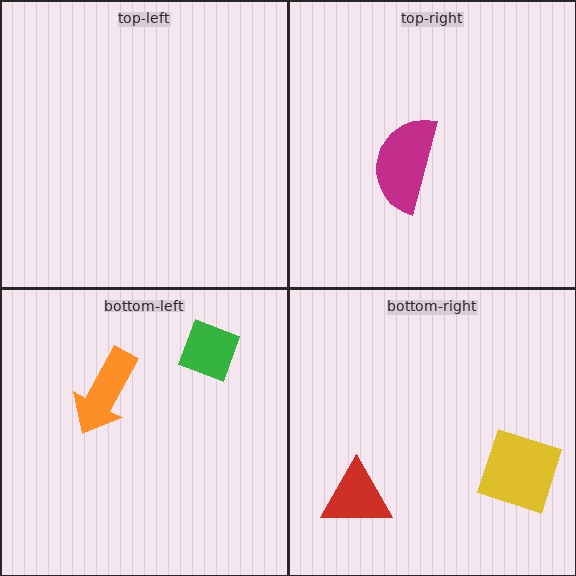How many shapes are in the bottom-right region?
2.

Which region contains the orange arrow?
The bottom-left region.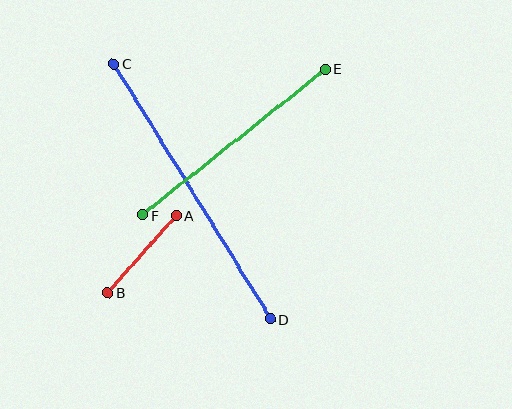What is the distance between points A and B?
The distance is approximately 103 pixels.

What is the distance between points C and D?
The distance is approximately 299 pixels.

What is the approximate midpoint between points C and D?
The midpoint is at approximately (192, 191) pixels.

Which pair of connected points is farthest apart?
Points C and D are farthest apart.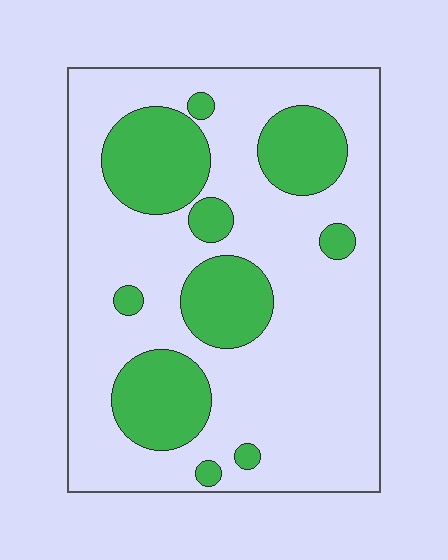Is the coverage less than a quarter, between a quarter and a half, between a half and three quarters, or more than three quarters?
Between a quarter and a half.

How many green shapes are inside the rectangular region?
10.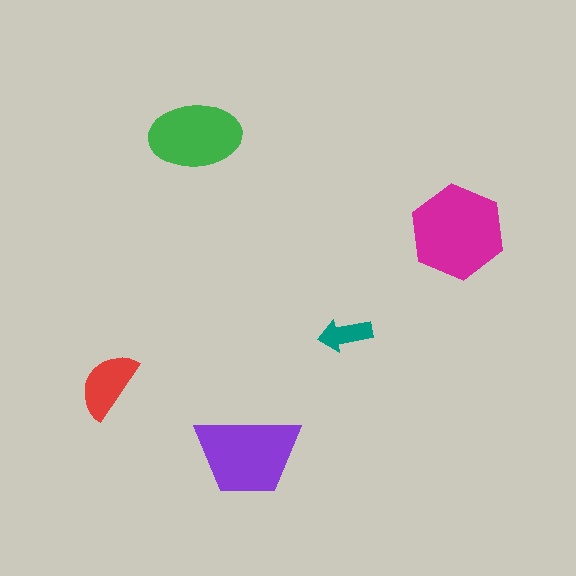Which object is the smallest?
The teal arrow.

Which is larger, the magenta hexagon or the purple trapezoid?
The magenta hexagon.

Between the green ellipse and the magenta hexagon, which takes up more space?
The magenta hexagon.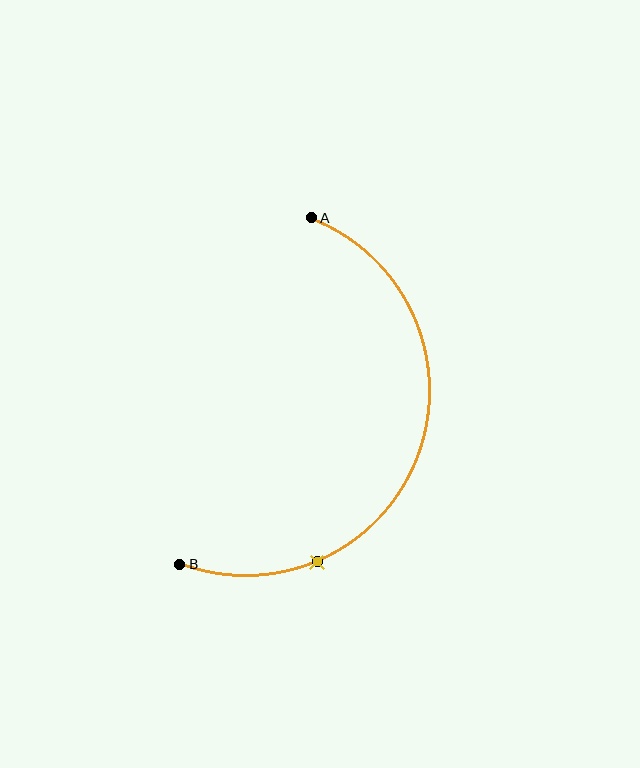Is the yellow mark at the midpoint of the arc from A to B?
No. The yellow mark lies on the arc but is closer to endpoint B. The arc midpoint would be at the point on the curve equidistant along the arc from both A and B.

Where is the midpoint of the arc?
The arc midpoint is the point on the curve farthest from the straight line joining A and B. It sits to the right of that line.